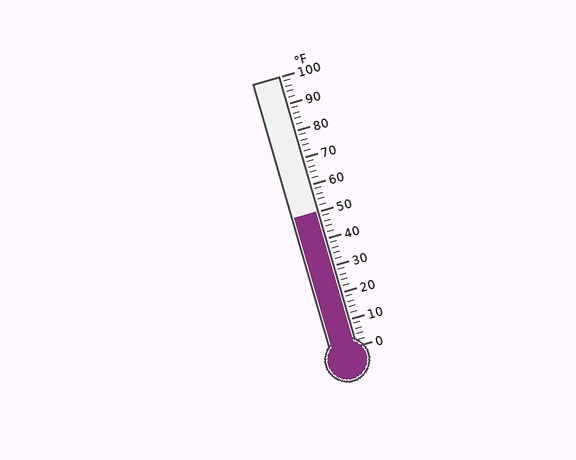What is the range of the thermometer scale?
The thermometer scale ranges from 0°F to 100°F.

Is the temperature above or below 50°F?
The temperature is at 50°F.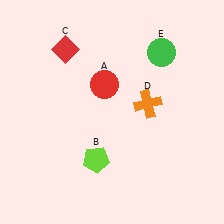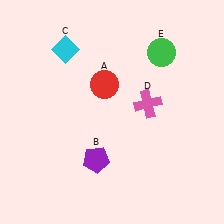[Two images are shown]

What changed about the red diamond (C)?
In Image 1, C is red. In Image 2, it changed to cyan.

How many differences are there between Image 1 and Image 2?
There are 3 differences between the two images.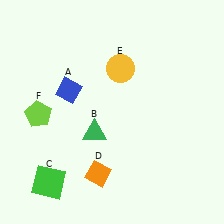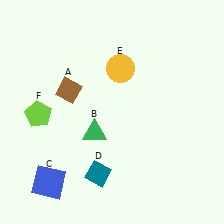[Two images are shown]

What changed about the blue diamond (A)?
In Image 1, A is blue. In Image 2, it changed to brown.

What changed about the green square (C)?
In Image 1, C is green. In Image 2, it changed to blue.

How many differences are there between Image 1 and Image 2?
There are 3 differences between the two images.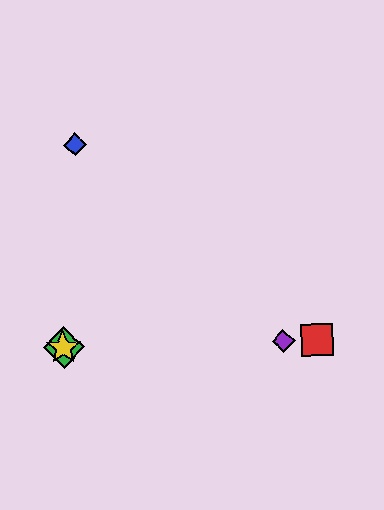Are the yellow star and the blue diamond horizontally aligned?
No, the yellow star is at y≈348 and the blue diamond is at y≈145.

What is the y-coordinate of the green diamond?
The green diamond is at y≈347.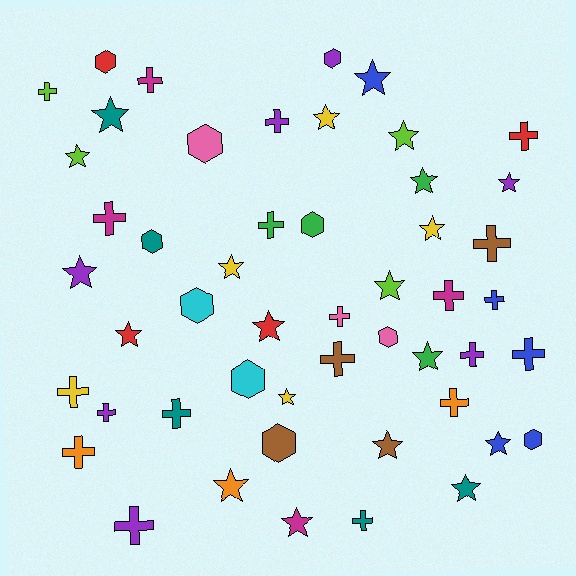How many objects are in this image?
There are 50 objects.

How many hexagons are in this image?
There are 10 hexagons.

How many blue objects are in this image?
There are 5 blue objects.